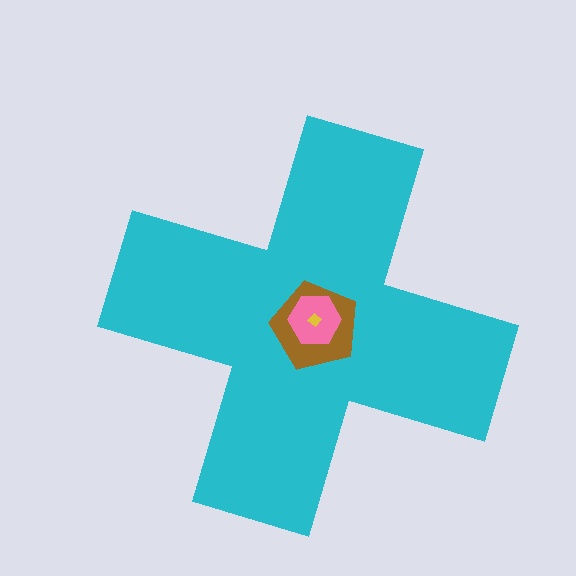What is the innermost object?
The yellow diamond.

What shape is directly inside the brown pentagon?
The pink hexagon.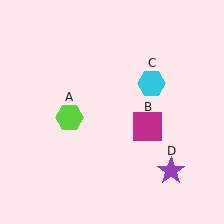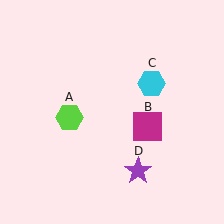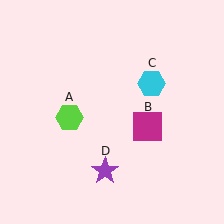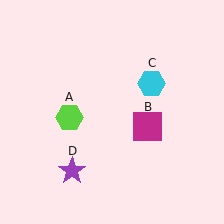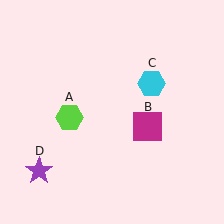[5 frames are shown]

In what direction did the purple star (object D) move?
The purple star (object D) moved left.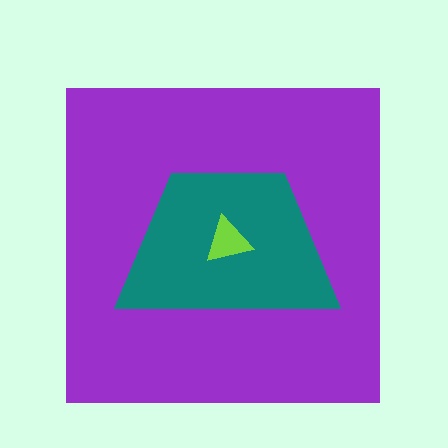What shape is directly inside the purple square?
The teal trapezoid.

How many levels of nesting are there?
3.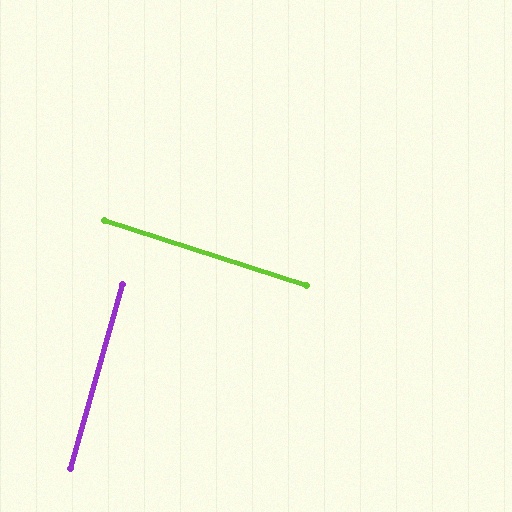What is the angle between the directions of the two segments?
Approximately 88 degrees.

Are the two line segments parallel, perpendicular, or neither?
Perpendicular — they meet at approximately 88°.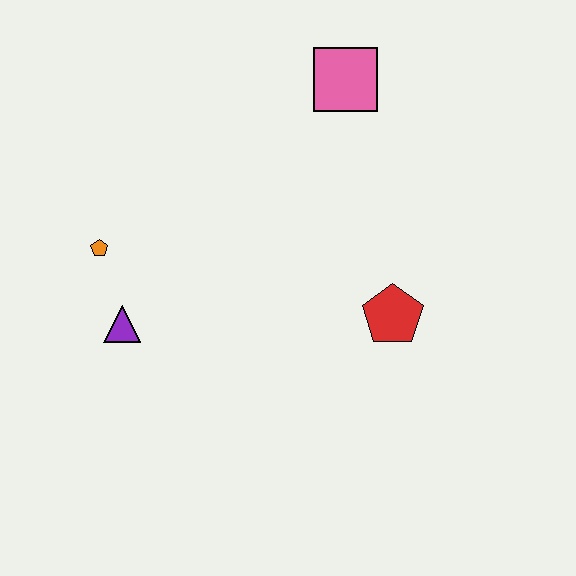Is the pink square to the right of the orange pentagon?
Yes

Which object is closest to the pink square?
The red pentagon is closest to the pink square.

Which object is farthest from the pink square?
The purple triangle is farthest from the pink square.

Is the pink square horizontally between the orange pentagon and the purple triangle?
No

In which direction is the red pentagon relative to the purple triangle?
The red pentagon is to the right of the purple triangle.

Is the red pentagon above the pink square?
No